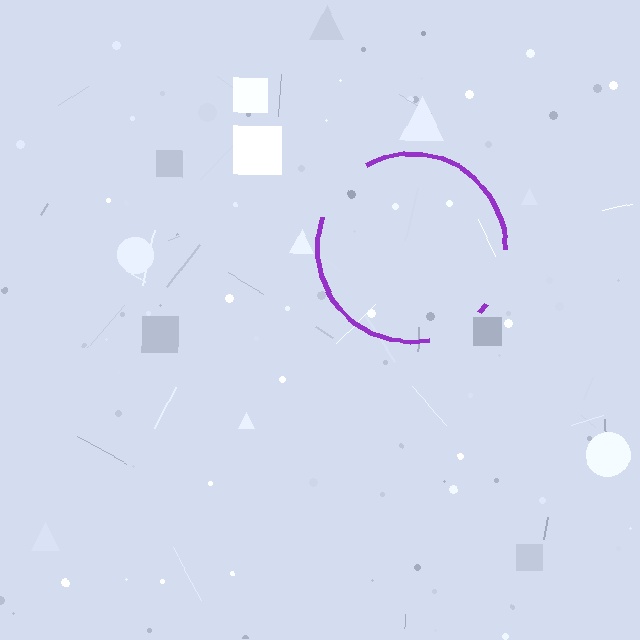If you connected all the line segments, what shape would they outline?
They would outline a circle.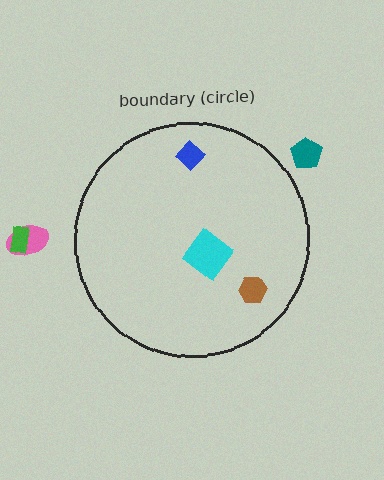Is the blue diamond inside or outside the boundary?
Inside.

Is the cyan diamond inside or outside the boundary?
Inside.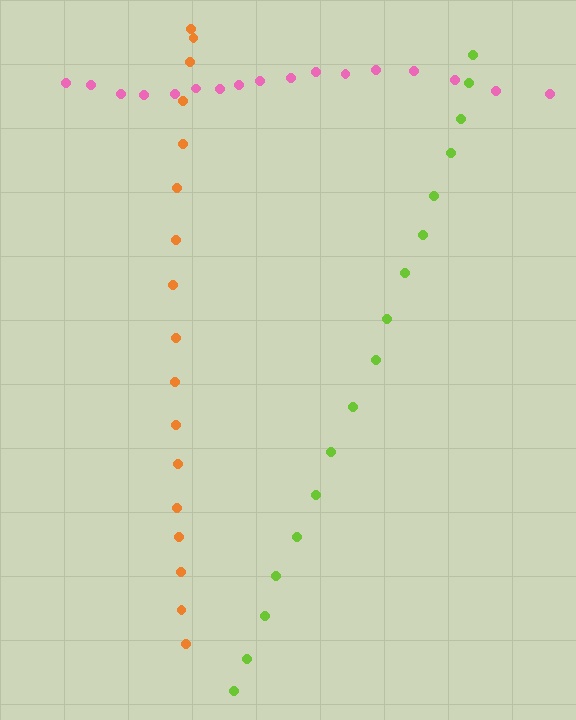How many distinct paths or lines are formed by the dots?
There are 3 distinct paths.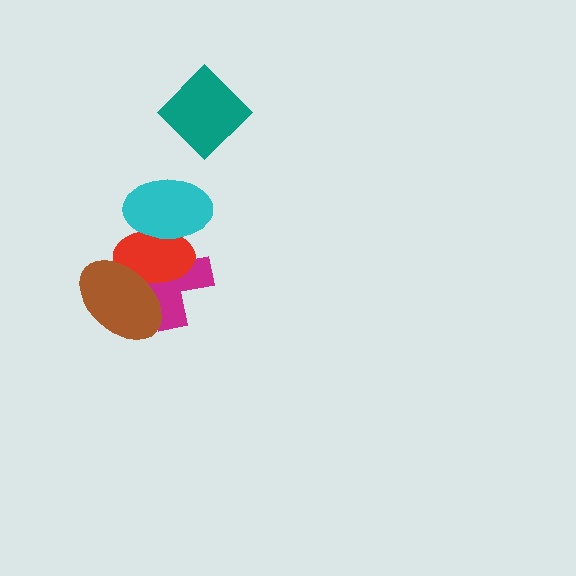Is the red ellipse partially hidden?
Yes, it is partially covered by another shape.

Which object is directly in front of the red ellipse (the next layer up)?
The brown ellipse is directly in front of the red ellipse.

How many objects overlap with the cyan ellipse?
2 objects overlap with the cyan ellipse.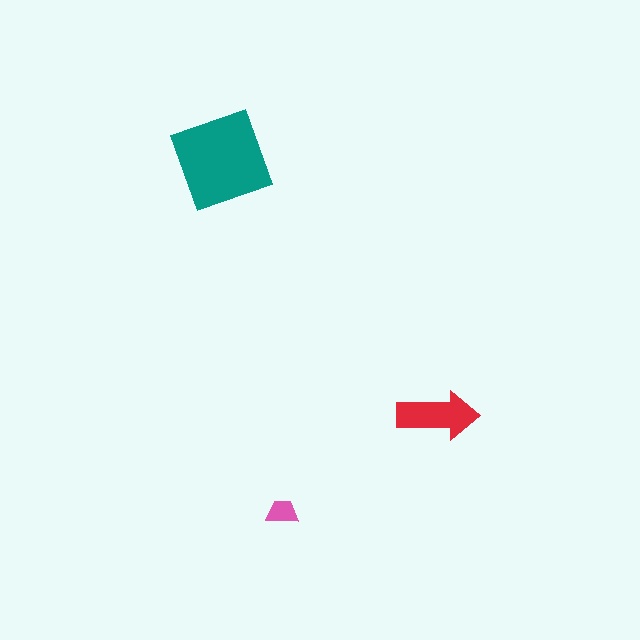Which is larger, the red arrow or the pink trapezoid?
The red arrow.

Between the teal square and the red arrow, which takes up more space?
The teal square.